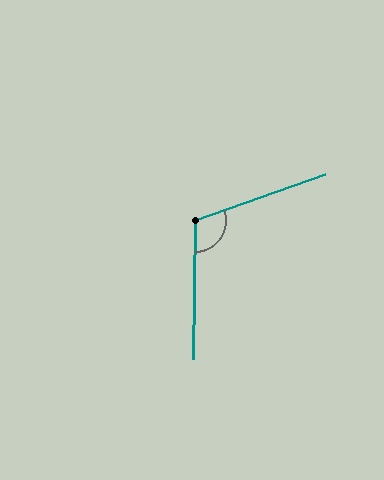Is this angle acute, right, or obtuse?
It is obtuse.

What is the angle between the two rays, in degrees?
Approximately 110 degrees.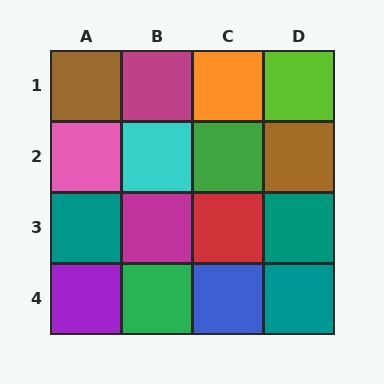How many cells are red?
1 cell is red.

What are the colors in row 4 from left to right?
Purple, green, blue, teal.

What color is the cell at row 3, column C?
Red.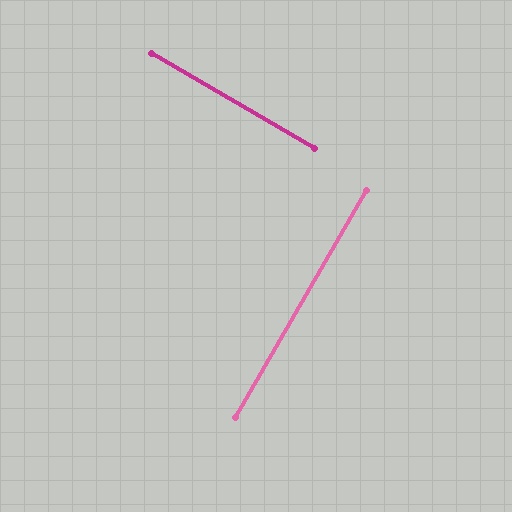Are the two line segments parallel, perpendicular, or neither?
Perpendicular — they meet at approximately 90°.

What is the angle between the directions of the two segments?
Approximately 90 degrees.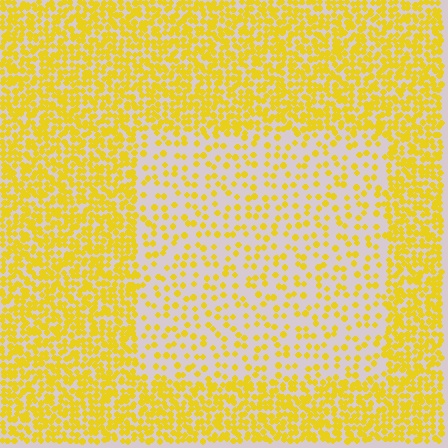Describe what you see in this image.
The image contains small yellow elements arranged at two different densities. A rectangle-shaped region is visible where the elements are less densely packed than the surrounding area.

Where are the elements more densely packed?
The elements are more densely packed outside the rectangle boundary.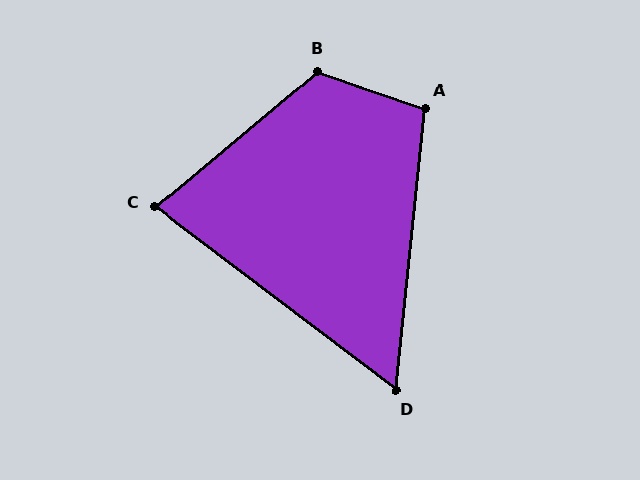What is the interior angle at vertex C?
Approximately 77 degrees (acute).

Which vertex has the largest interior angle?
B, at approximately 121 degrees.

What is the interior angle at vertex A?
Approximately 103 degrees (obtuse).